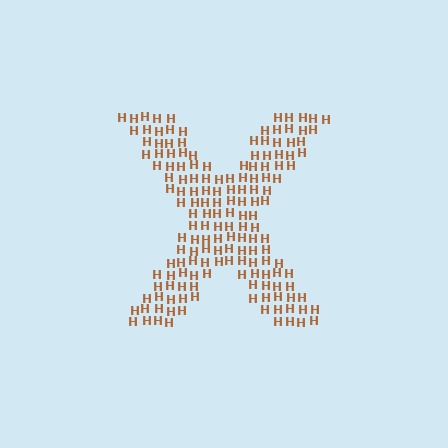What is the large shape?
The large shape is the letter X.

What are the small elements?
The small elements are letter H's.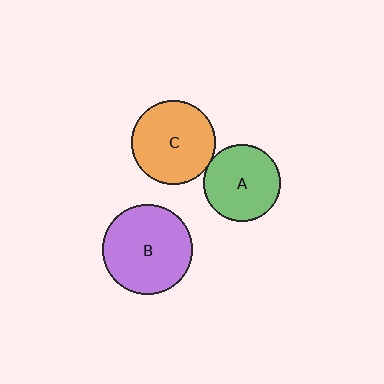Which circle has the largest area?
Circle B (purple).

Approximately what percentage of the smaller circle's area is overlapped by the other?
Approximately 5%.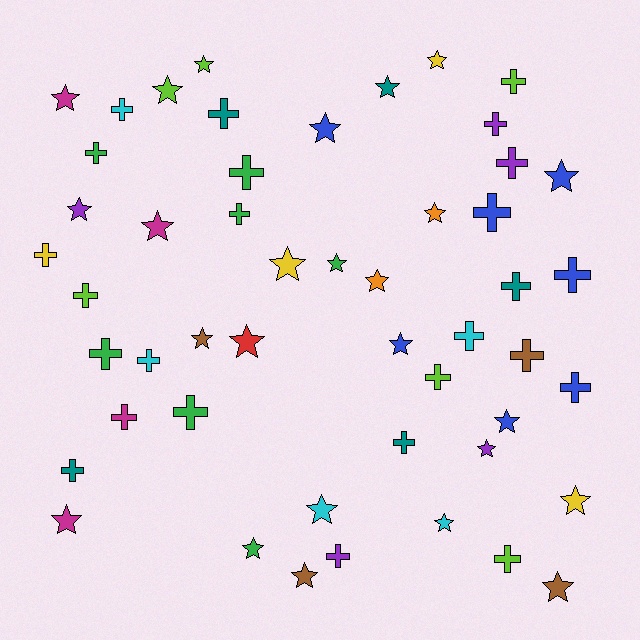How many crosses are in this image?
There are 25 crosses.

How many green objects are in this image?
There are 7 green objects.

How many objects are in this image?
There are 50 objects.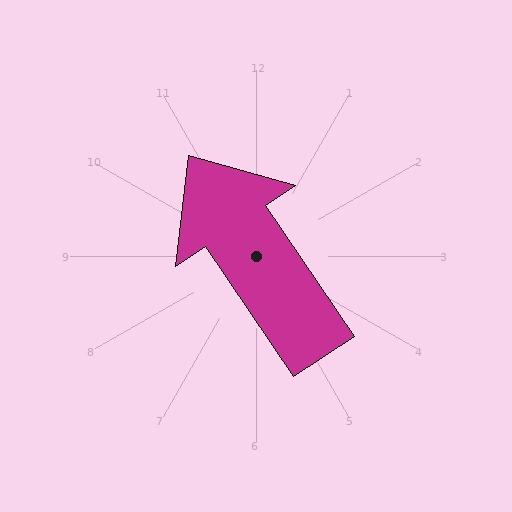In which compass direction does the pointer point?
Northwest.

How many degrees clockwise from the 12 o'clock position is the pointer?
Approximately 326 degrees.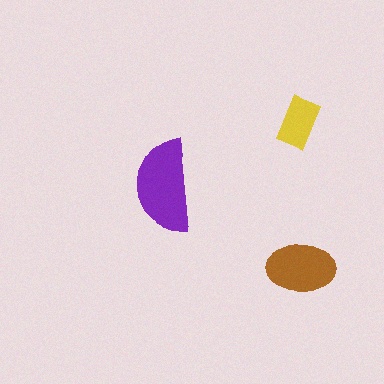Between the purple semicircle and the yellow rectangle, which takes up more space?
The purple semicircle.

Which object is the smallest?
The yellow rectangle.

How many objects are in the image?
There are 3 objects in the image.